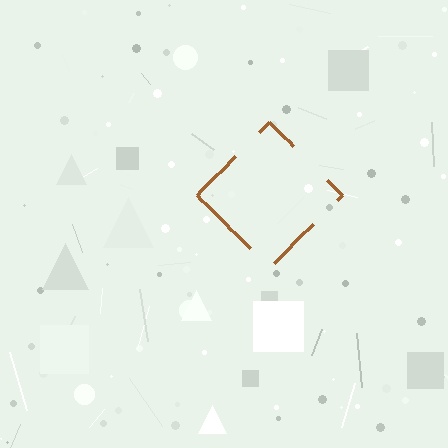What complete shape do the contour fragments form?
The contour fragments form a diamond.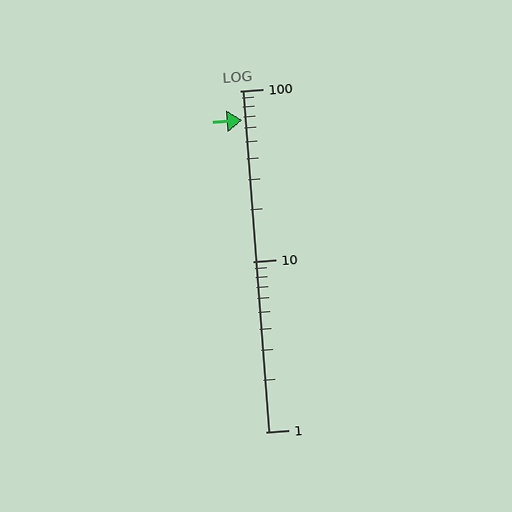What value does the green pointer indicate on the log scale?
The pointer indicates approximately 67.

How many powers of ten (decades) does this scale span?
The scale spans 2 decades, from 1 to 100.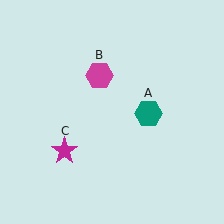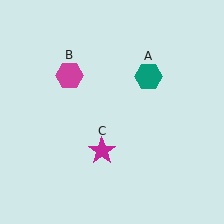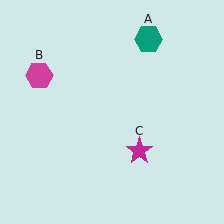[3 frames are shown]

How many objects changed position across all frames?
3 objects changed position: teal hexagon (object A), magenta hexagon (object B), magenta star (object C).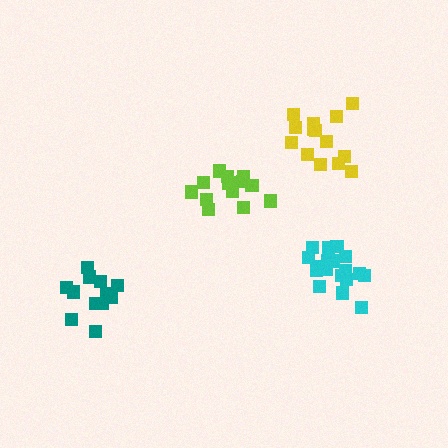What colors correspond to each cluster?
The clusters are colored: lime, teal, yellow, cyan.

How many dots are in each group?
Group 1: 15 dots, Group 2: 13 dots, Group 3: 15 dots, Group 4: 19 dots (62 total).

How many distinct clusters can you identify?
There are 4 distinct clusters.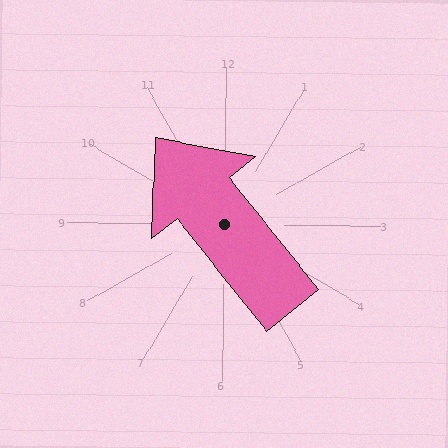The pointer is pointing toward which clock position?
Roughly 11 o'clock.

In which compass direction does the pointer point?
Northwest.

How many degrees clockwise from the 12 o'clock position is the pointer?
Approximately 321 degrees.